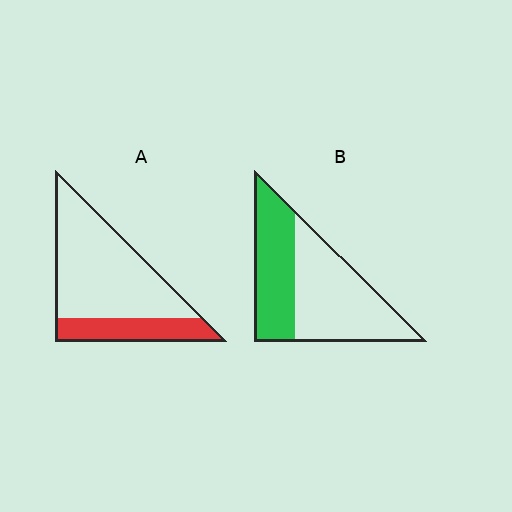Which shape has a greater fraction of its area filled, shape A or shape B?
Shape B.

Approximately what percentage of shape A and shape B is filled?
A is approximately 25% and B is approximately 40%.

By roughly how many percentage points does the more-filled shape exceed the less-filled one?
By roughly 15 percentage points (B over A).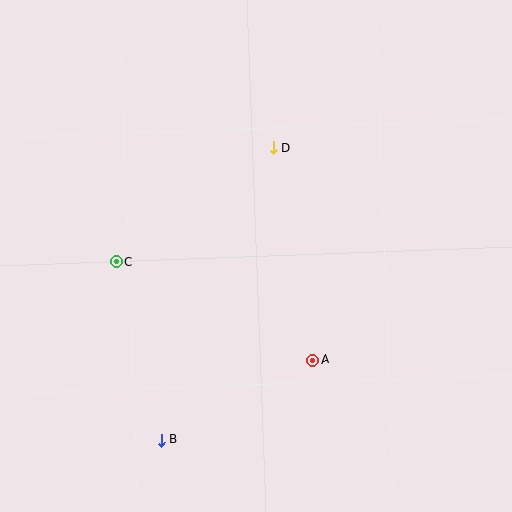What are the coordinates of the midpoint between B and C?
The midpoint between B and C is at (139, 351).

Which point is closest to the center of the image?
Point D at (273, 148) is closest to the center.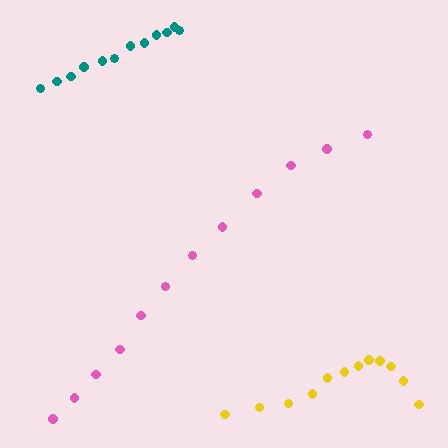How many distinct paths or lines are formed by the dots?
There are 3 distinct paths.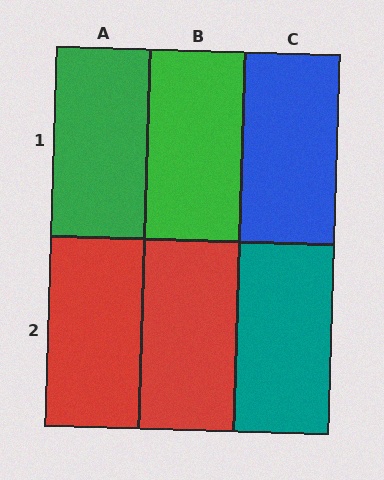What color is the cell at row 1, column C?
Blue.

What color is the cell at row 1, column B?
Green.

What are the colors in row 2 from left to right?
Red, red, teal.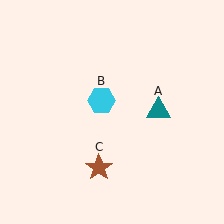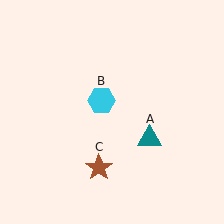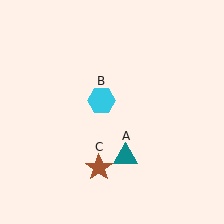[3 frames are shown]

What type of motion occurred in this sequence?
The teal triangle (object A) rotated clockwise around the center of the scene.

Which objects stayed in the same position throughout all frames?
Cyan hexagon (object B) and brown star (object C) remained stationary.